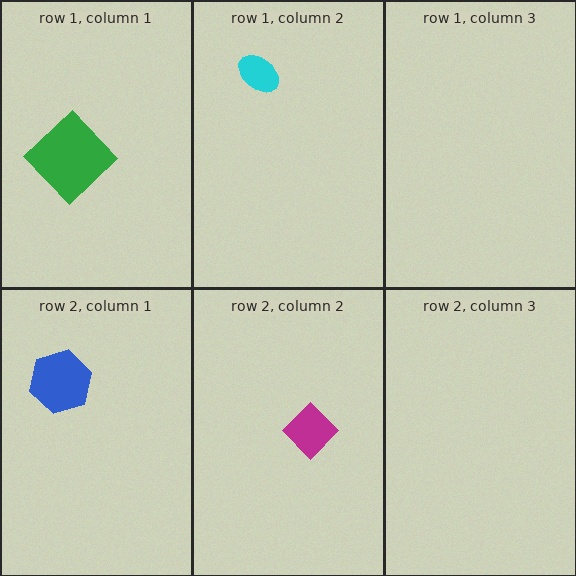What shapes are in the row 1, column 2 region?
The cyan ellipse.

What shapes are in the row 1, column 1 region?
The green diamond.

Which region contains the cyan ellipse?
The row 1, column 2 region.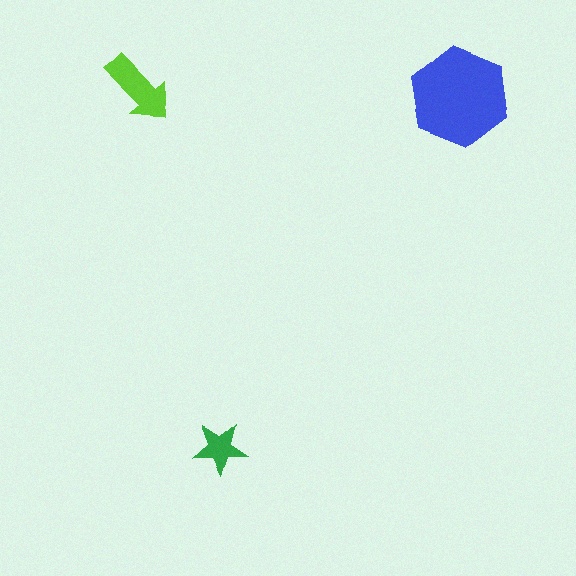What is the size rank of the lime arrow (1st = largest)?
2nd.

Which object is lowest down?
The green star is bottommost.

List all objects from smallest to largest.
The green star, the lime arrow, the blue hexagon.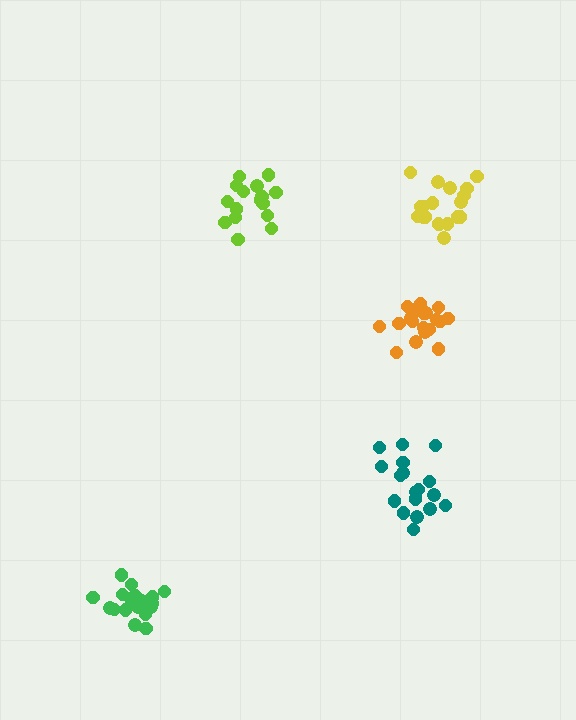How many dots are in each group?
Group 1: 16 dots, Group 2: 18 dots, Group 3: 18 dots, Group 4: 19 dots, Group 5: 19 dots (90 total).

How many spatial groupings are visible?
There are 5 spatial groupings.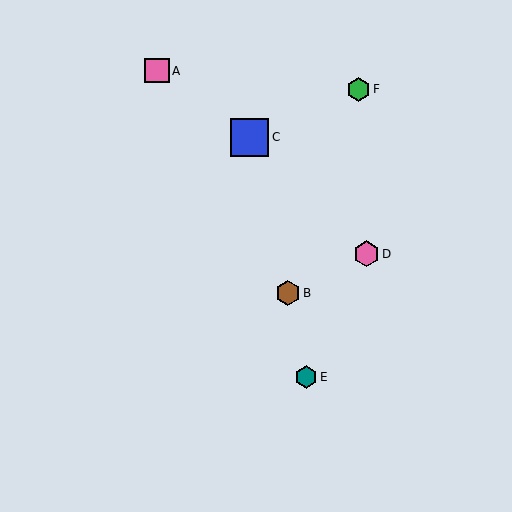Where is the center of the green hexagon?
The center of the green hexagon is at (358, 89).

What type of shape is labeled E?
Shape E is a teal hexagon.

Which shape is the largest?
The blue square (labeled C) is the largest.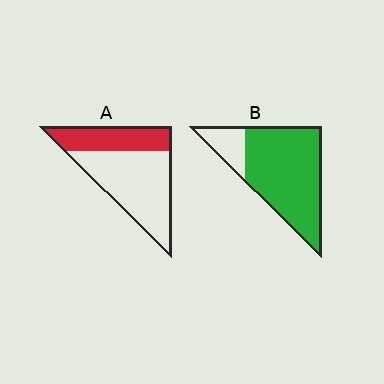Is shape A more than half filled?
No.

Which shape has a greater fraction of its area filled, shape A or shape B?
Shape B.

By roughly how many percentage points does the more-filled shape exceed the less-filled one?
By roughly 50 percentage points (B over A).